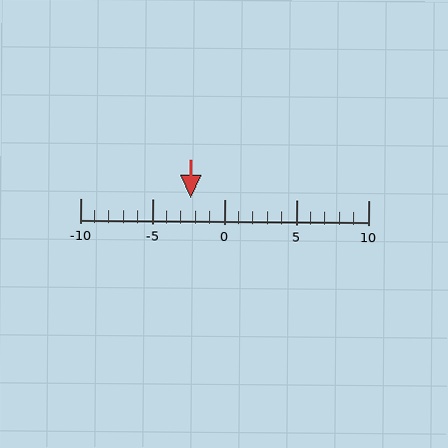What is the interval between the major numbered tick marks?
The major tick marks are spaced 5 units apart.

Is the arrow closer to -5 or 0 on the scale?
The arrow is closer to 0.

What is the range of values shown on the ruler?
The ruler shows values from -10 to 10.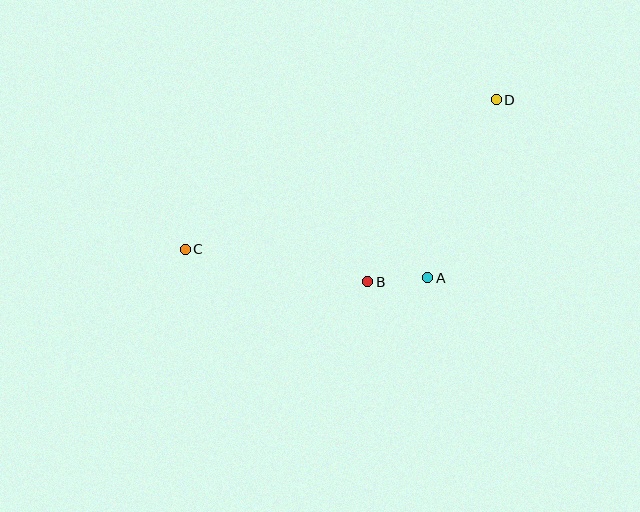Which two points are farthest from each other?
Points C and D are farthest from each other.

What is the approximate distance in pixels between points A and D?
The distance between A and D is approximately 190 pixels.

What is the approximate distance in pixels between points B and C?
The distance between B and C is approximately 185 pixels.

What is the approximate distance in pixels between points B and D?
The distance between B and D is approximately 223 pixels.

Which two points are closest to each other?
Points A and B are closest to each other.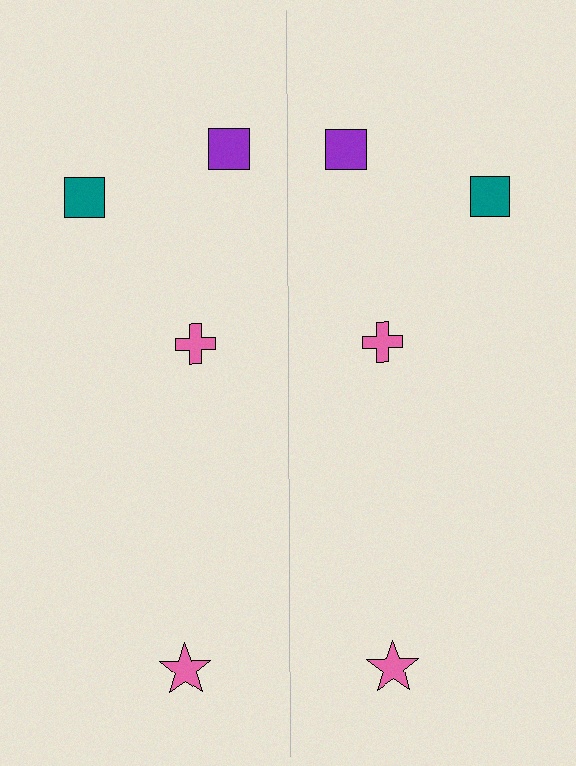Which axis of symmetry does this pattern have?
The pattern has a vertical axis of symmetry running through the center of the image.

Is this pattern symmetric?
Yes, this pattern has bilateral (reflection) symmetry.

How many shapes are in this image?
There are 8 shapes in this image.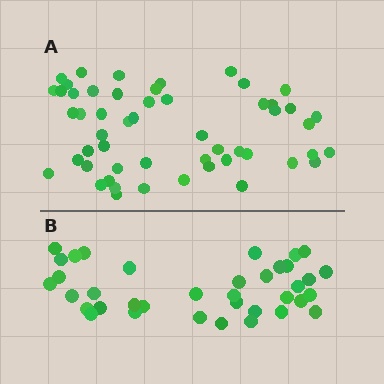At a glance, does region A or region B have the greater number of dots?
Region A (the top region) has more dots.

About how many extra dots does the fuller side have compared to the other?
Region A has approximately 15 more dots than region B.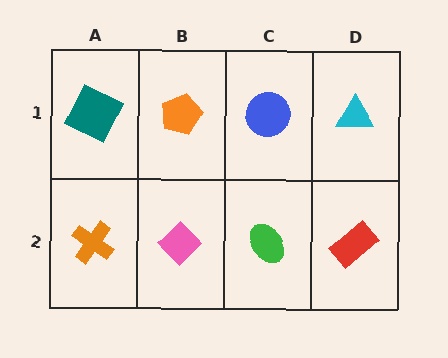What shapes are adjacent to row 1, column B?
A pink diamond (row 2, column B), a teal square (row 1, column A), a blue circle (row 1, column C).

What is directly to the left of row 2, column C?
A pink diamond.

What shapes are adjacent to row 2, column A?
A teal square (row 1, column A), a pink diamond (row 2, column B).